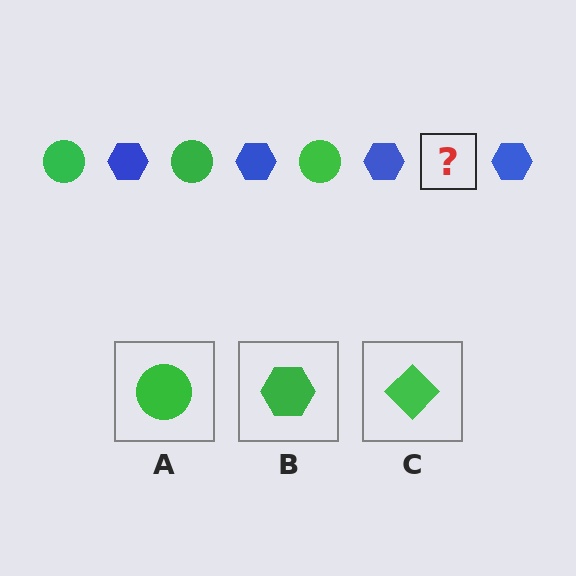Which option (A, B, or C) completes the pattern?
A.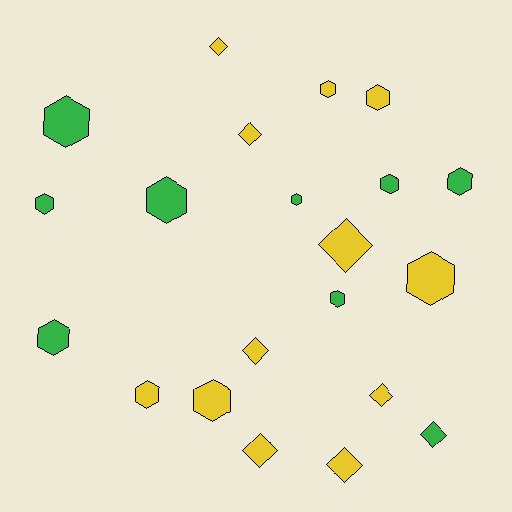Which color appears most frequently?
Yellow, with 12 objects.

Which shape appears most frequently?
Hexagon, with 13 objects.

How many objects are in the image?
There are 21 objects.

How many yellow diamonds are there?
There are 7 yellow diamonds.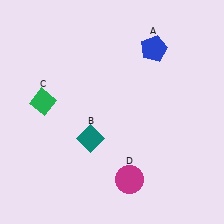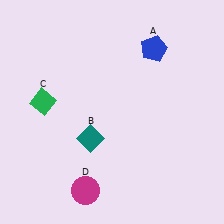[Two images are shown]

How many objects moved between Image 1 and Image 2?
1 object moved between the two images.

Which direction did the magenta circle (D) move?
The magenta circle (D) moved left.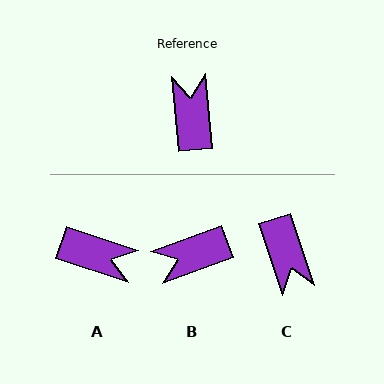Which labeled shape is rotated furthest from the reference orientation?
C, about 167 degrees away.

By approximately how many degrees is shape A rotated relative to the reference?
Approximately 114 degrees clockwise.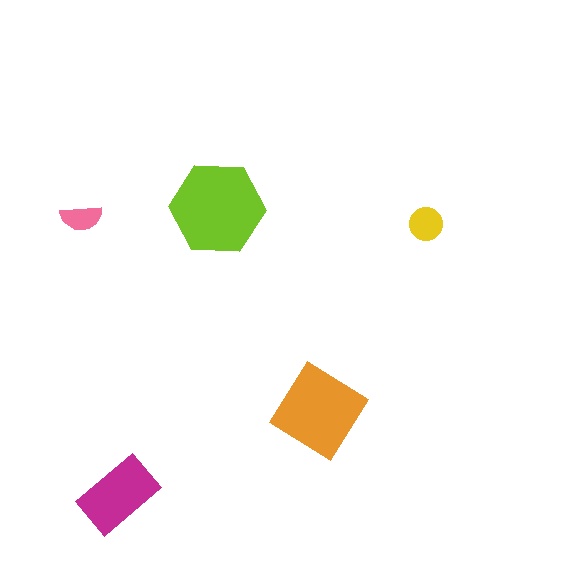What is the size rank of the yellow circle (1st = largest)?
4th.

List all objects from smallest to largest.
The pink semicircle, the yellow circle, the magenta rectangle, the orange diamond, the lime hexagon.